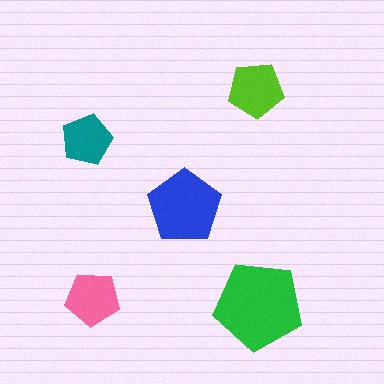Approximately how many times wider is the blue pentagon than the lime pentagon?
About 1.5 times wider.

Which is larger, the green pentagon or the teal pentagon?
The green one.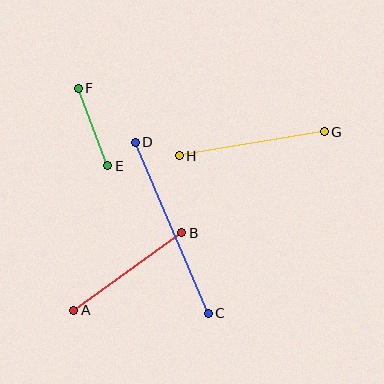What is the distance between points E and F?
The distance is approximately 83 pixels.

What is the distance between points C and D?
The distance is approximately 186 pixels.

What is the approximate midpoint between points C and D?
The midpoint is at approximately (172, 228) pixels.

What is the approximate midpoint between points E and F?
The midpoint is at approximately (93, 127) pixels.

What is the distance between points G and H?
The distance is approximately 147 pixels.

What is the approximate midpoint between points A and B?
The midpoint is at approximately (128, 271) pixels.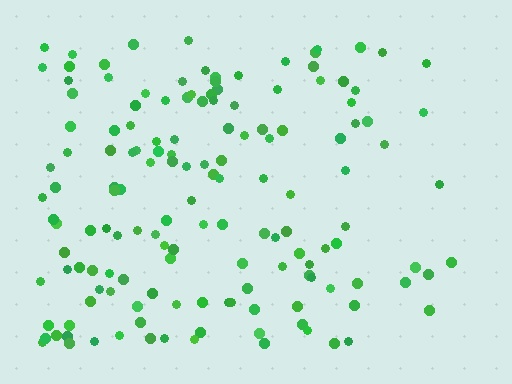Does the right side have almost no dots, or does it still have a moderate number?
Still a moderate number, just noticeably fewer than the left.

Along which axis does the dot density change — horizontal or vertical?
Horizontal.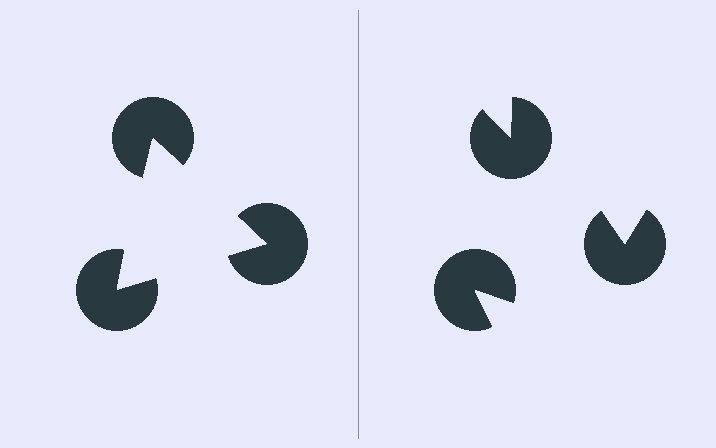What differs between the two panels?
The pac-man discs are positioned identically on both sides; only the wedge orientations differ. On the left they align to a triangle; on the right they are misaligned.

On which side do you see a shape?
An illusory triangle appears on the left side. On the right side the wedge cuts are rotated, so no coherent shape forms.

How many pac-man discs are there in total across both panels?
6 — 3 on each side.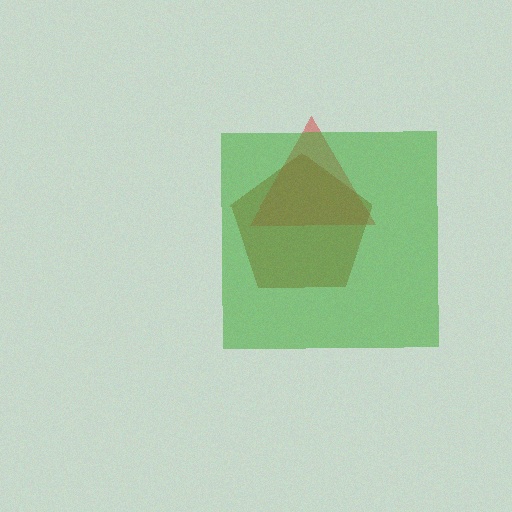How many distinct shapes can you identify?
There are 3 distinct shapes: a brown pentagon, a red triangle, a green square.